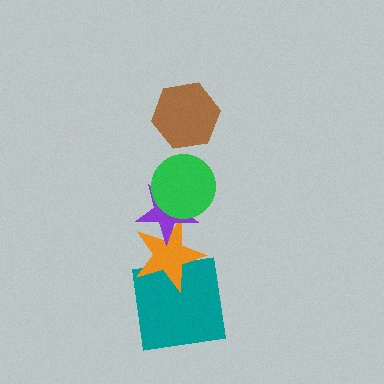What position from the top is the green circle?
The green circle is 2nd from the top.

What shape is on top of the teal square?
The orange star is on top of the teal square.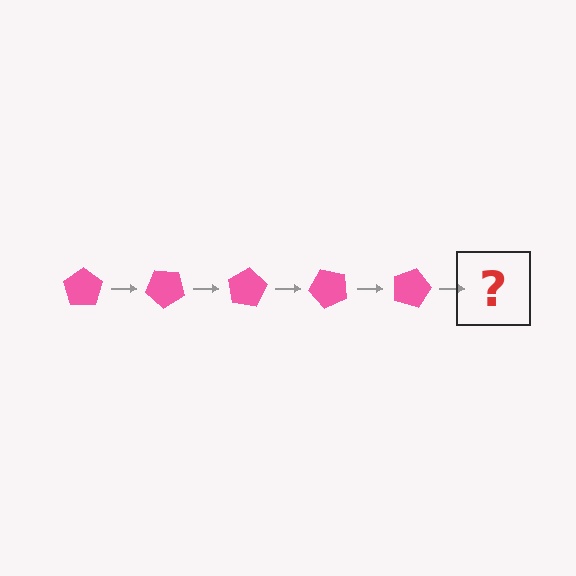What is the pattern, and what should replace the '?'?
The pattern is that the pentagon rotates 40 degrees each step. The '?' should be a pink pentagon rotated 200 degrees.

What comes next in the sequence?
The next element should be a pink pentagon rotated 200 degrees.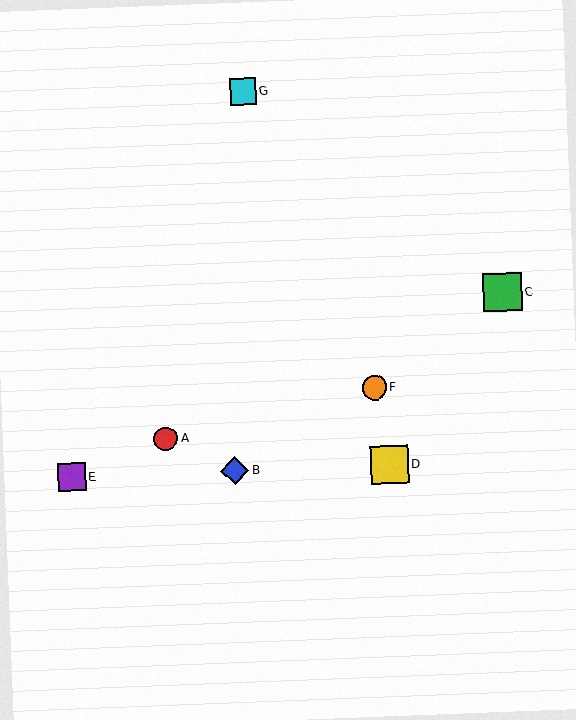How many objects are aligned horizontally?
3 objects (B, D, E) are aligned horizontally.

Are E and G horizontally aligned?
No, E is at y≈477 and G is at y≈92.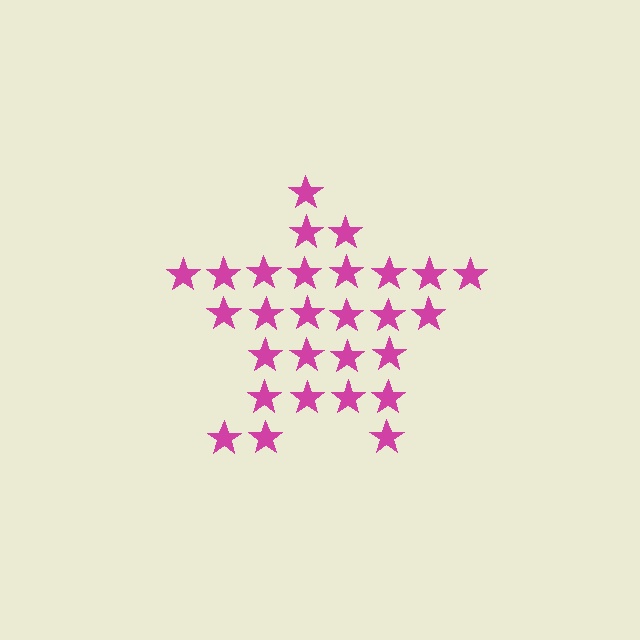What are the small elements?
The small elements are stars.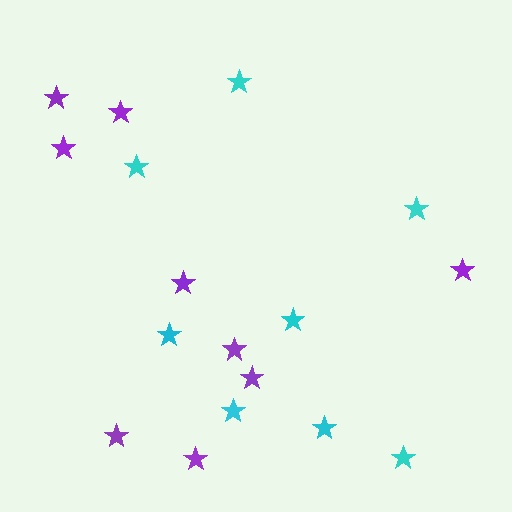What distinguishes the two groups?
There are 2 groups: one group of cyan stars (8) and one group of purple stars (9).